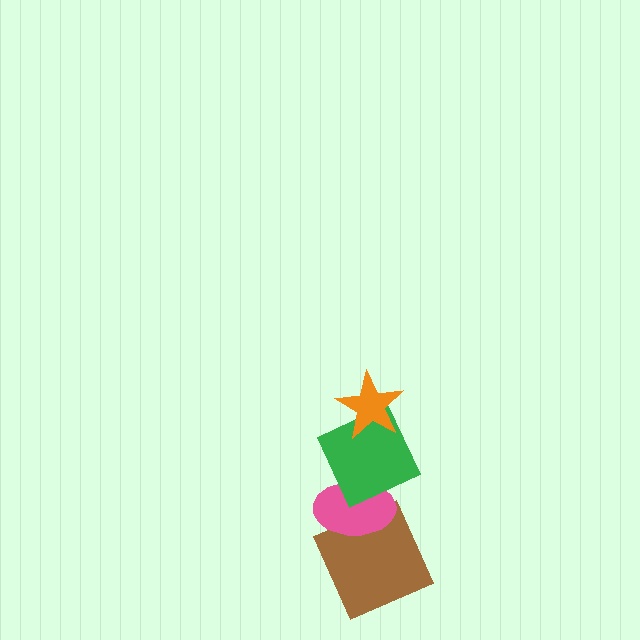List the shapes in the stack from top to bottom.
From top to bottom: the orange star, the green square, the pink ellipse, the brown square.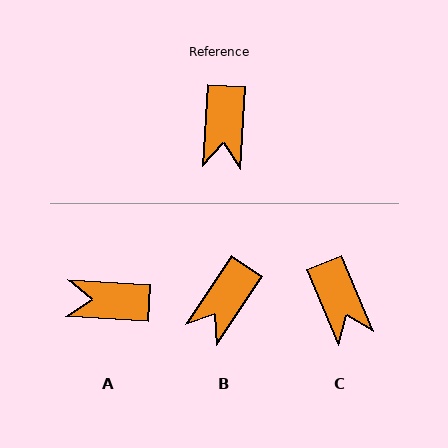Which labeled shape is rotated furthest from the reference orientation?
A, about 90 degrees away.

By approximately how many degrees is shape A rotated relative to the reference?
Approximately 90 degrees clockwise.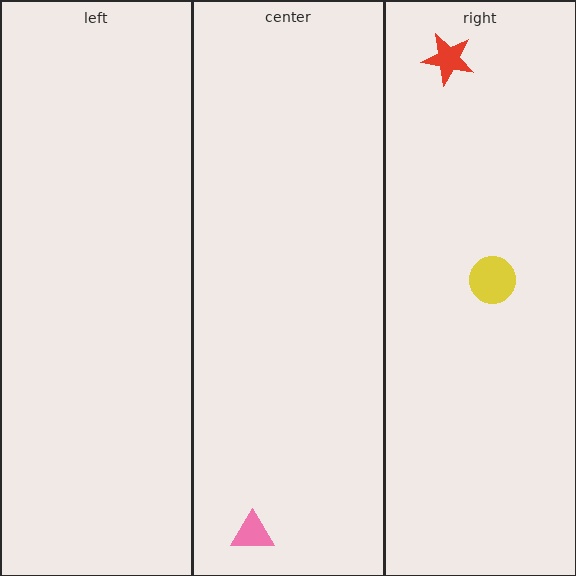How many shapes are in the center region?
1.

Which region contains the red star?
The right region.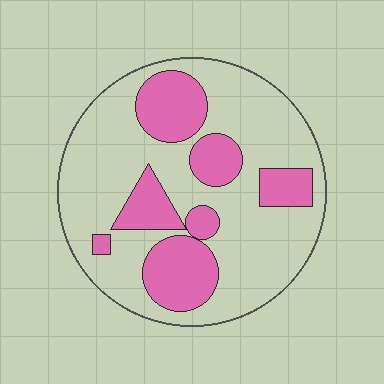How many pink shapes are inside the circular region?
7.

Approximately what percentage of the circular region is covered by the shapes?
Approximately 30%.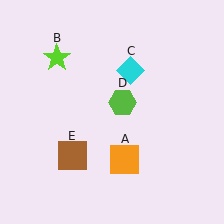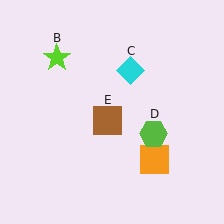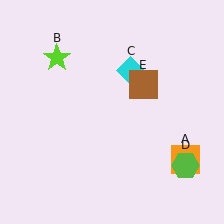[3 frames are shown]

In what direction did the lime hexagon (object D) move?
The lime hexagon (object D) moved down and to the right.